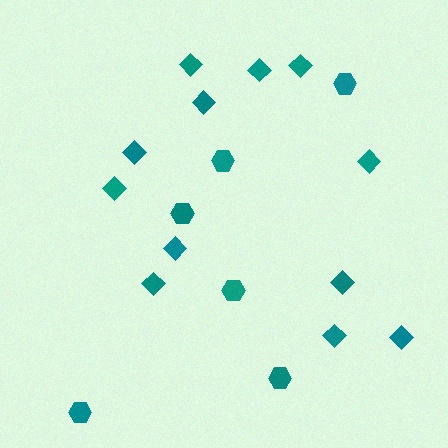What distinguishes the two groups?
There are 2 groups: one group of hexagons (6) and one group of diamonds (12).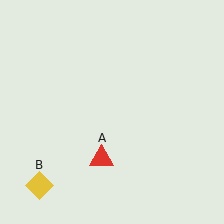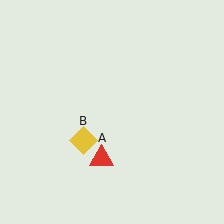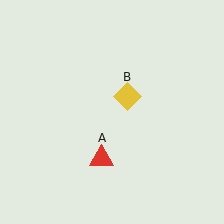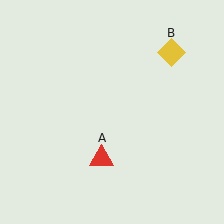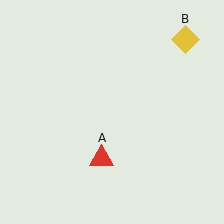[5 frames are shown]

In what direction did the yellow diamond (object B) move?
The yellow diamond (object B) moved up and to the right.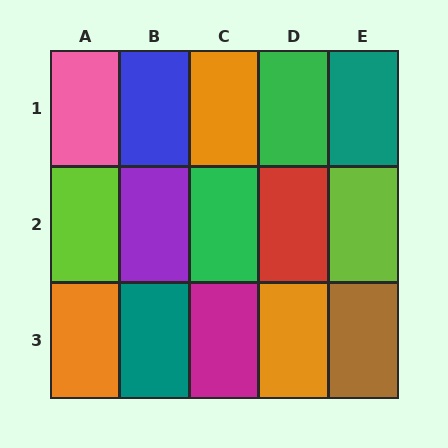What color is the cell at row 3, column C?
Magenta.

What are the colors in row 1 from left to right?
Pink, blue, orange, green, teal.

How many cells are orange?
3 cells are orange.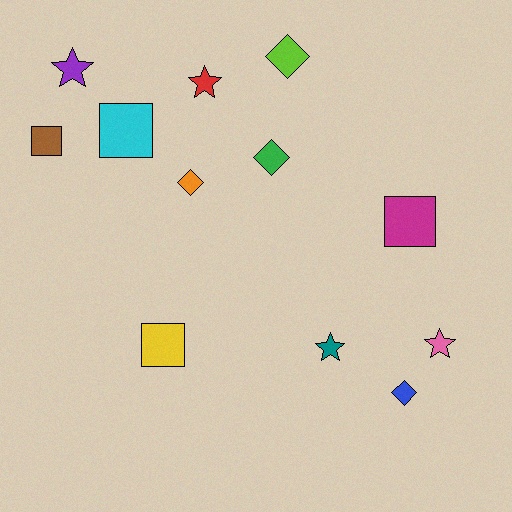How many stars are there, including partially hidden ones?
There are 4 stars.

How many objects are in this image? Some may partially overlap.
There are 12 objects.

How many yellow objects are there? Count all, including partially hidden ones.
There is 1 yellow object.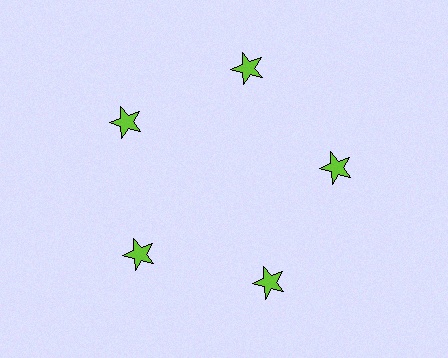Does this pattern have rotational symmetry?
Yes, this pattern has 5-fold rotational symmetry. It looks the same after rotating 72 degrees around the center.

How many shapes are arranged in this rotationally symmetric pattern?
There are 5 shapes, arranged in 5 groups of 1.